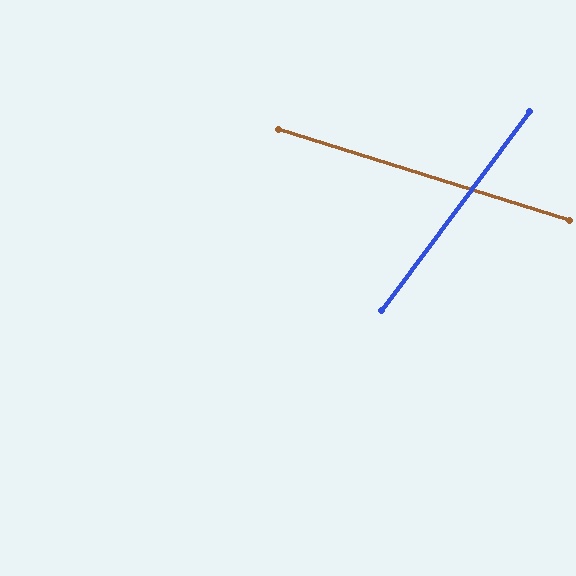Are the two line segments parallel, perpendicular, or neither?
Neither parallel nor perpendicular — they differ by about 71°.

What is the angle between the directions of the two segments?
Approximately 71 degrees.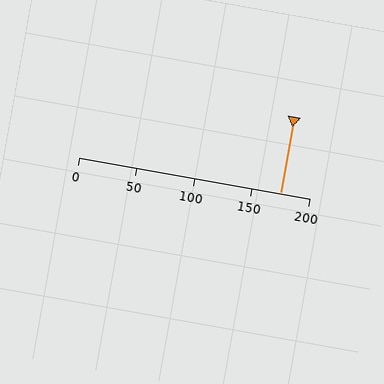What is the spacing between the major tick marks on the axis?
The major ticks are spaced 50 apart.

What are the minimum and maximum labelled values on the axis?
The axis runs from 0 to 200.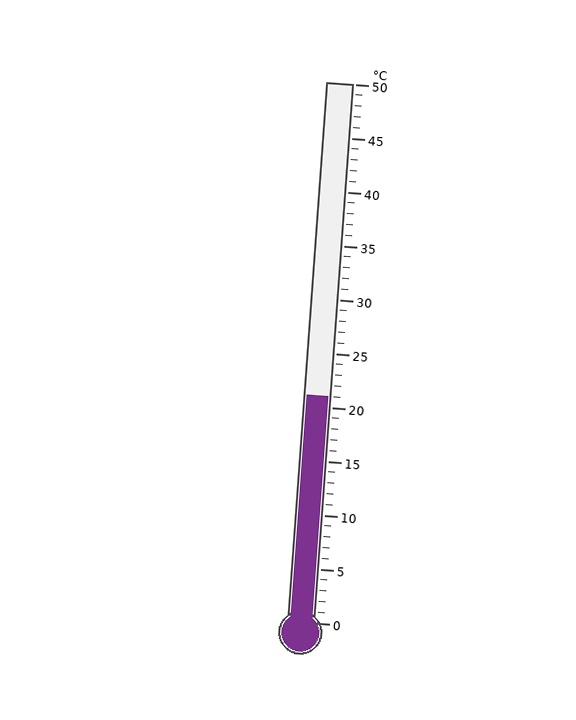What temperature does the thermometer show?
The thermometer shows approximately 21°C.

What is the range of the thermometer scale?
The thermometer scale ranges from 0°C to 50°C.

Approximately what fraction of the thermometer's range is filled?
The thermometer is filled to approximately 40% of its range.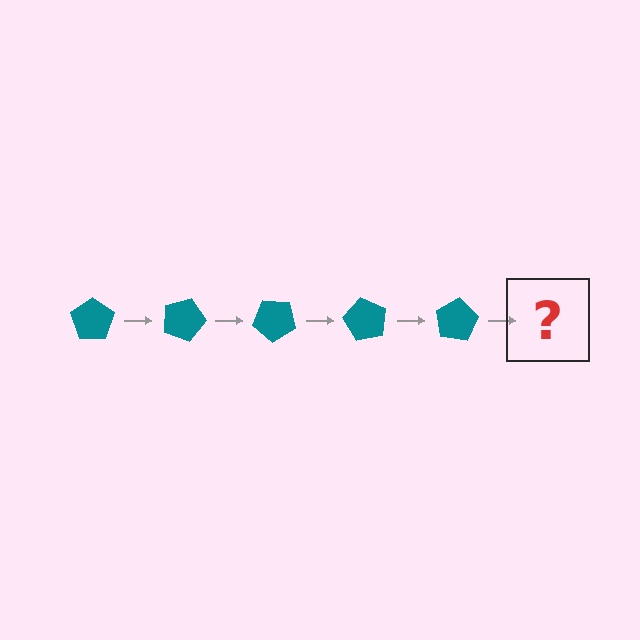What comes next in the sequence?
The next element should be a teal pentagon rotated 100 degrees.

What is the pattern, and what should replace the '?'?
The pattern is that the pentagon rotates 20 degrees each step. The '?' should be a teal pentagon rotated 100 degrees.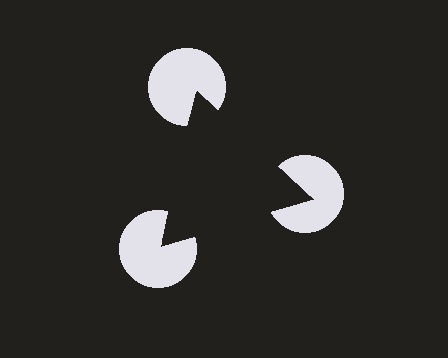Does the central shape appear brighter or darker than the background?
It typically appears slightly darker than the background, even though no actual brightness change is drawn.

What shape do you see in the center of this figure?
An illusory triangle — its edges are inferred from the aligned wedge cuts in the pac-man discs, not physically drawn.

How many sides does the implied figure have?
3 sides.